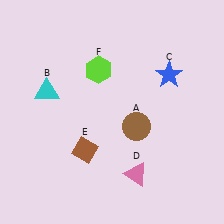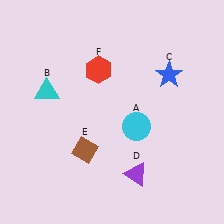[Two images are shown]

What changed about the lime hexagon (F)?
In Image 1, F is lime. In Image 2, it changed to red.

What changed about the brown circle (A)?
In Image 1, A is brown. In Image 2, it changed to cyan.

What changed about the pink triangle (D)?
In Image 1, D is pink. In Image 2, it changed to purple.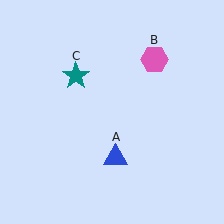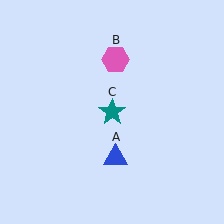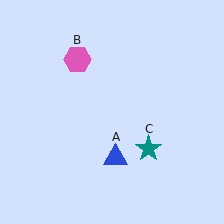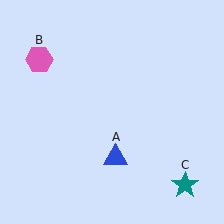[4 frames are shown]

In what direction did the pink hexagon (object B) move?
The pink hexagon (object B) moved left.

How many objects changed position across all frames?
2 objects changed position: pink hexagon (object B), teal star (object C).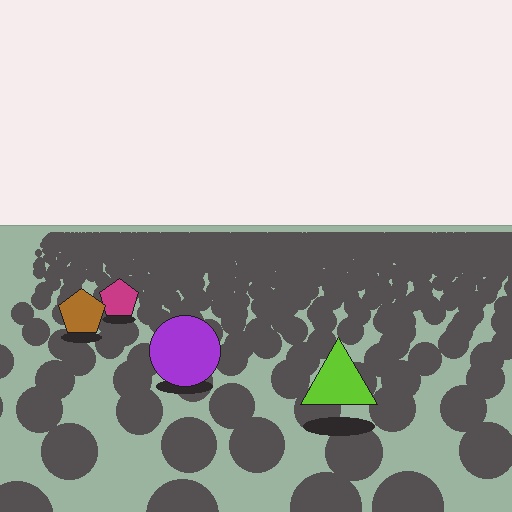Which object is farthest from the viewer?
The magenta pentagon is farthest from the viewer. It appears smaller and the ground texture around it is denser.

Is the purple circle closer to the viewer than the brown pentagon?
Yes. The purple circle is closer — you can tell from the texture gradient: the ground texture is coarser near it.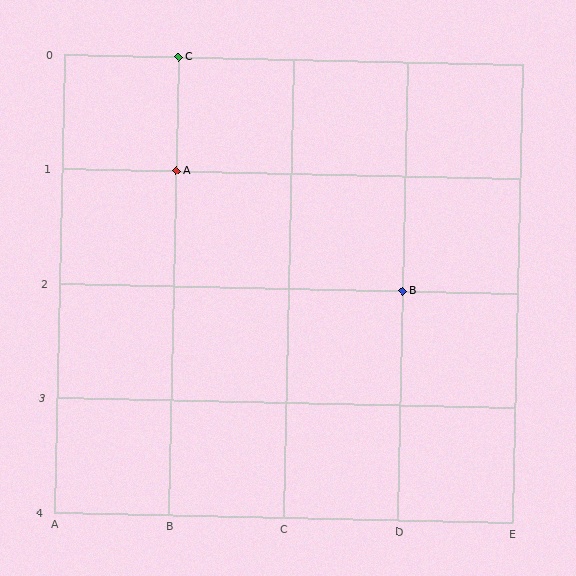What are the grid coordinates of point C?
Point C is at grid coordinates (B, 0).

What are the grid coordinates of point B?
Point B is at grid coordinates (D, 2).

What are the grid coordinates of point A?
Point A is at grid coordinates (B, 1).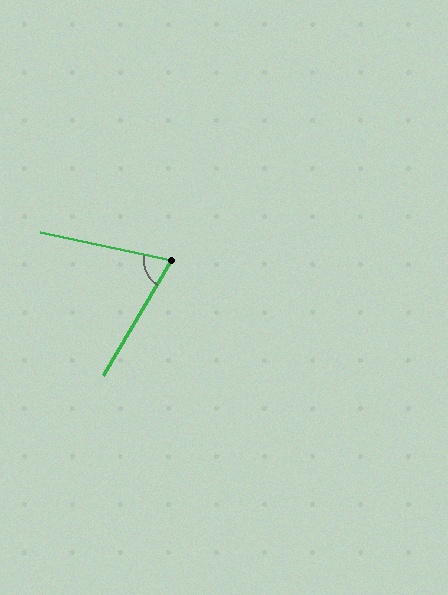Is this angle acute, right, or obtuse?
It is acute.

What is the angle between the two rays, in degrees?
Approximately 71 degrees.